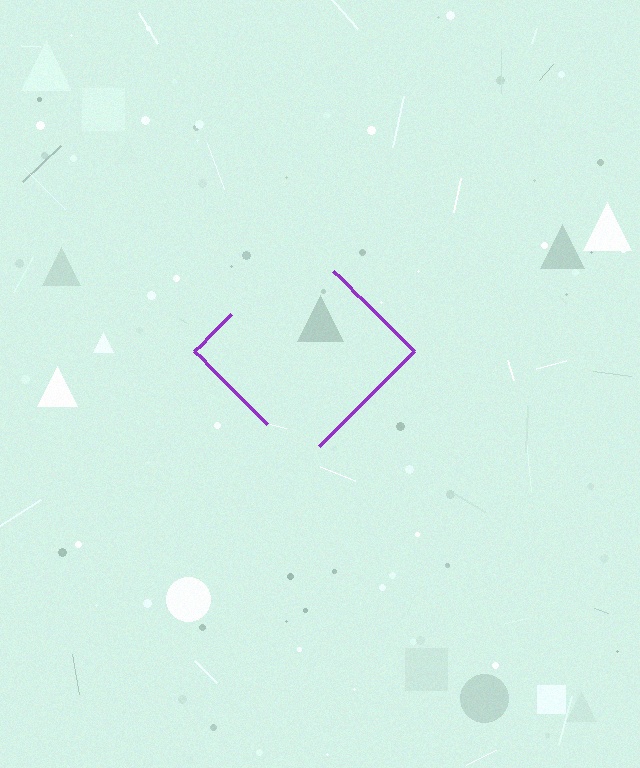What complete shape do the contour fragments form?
The contour fragments form a diamond.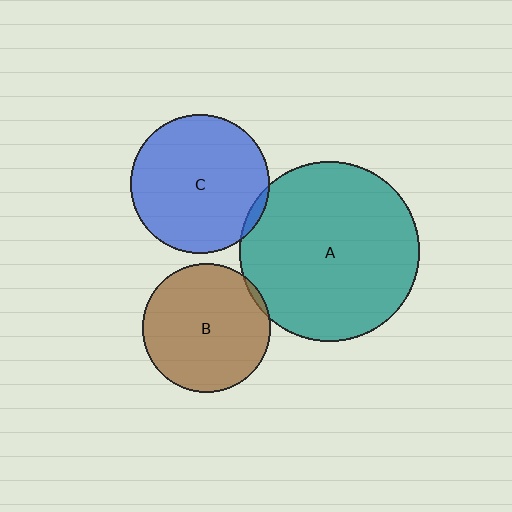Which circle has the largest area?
Circle A (teal).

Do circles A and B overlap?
Yes.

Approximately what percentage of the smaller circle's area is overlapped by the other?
Approximately 5%.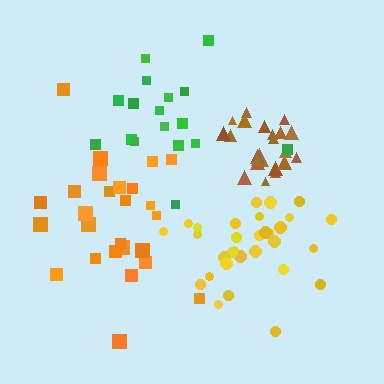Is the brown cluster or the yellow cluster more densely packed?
Brown.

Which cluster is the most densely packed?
Brown.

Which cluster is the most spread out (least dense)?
Green.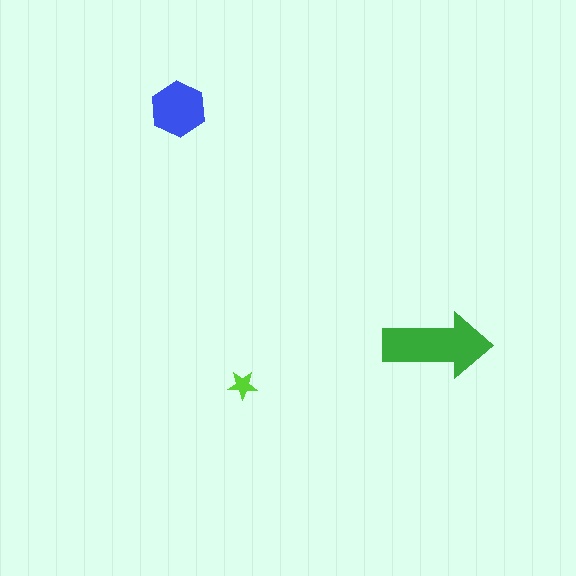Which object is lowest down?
The lime star is bottommost.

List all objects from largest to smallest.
The green arrow, the blue hexagon, the lime star.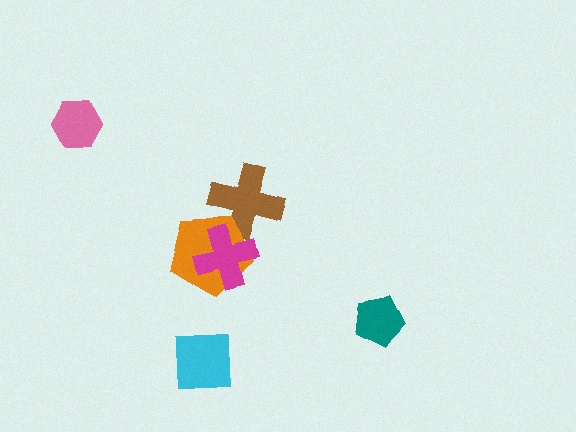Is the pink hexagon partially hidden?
No, no other shape covers it.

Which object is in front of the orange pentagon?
The magenta cross is in front of the orange pentagon.